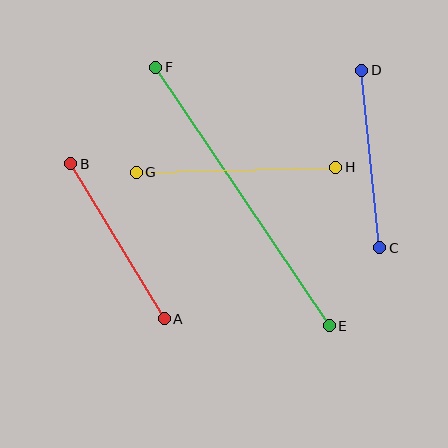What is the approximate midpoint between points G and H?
The midpoint is at approximately (236, 170) pixels.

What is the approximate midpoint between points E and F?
The midpoint is at approximately (242, 197) pixels.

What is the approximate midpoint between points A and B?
The midpoint is at approximately (118, 241) pixels.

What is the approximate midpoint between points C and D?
The midpoint is at approximately (371, 159) pixels.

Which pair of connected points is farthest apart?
Points E and F are farthest apart.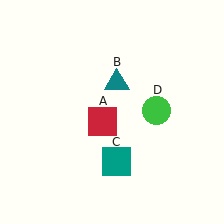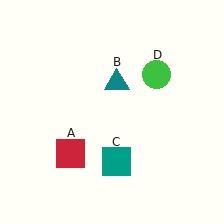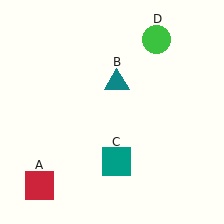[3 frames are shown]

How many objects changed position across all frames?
2 objects changed position: red square (object A), green circle (object D).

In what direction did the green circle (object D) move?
The green circle (object D) moved up.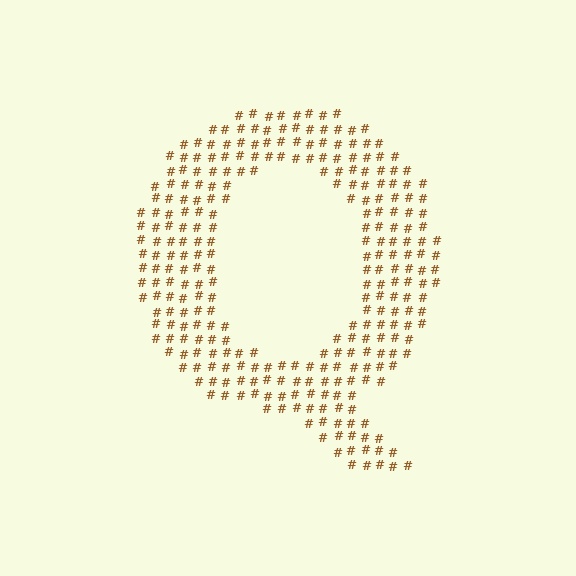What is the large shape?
The large shape is the letter Q.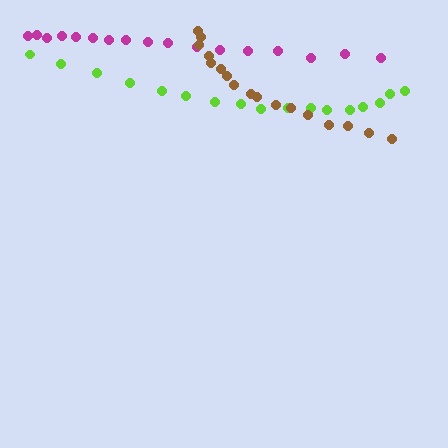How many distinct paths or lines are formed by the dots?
There are 3 distinct paths.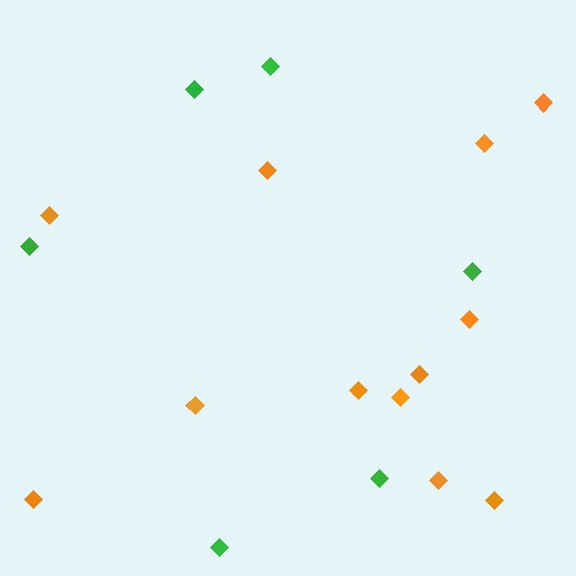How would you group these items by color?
There are 2 groups: one group of orange diamonds (12) and one group of green diamonds (6).